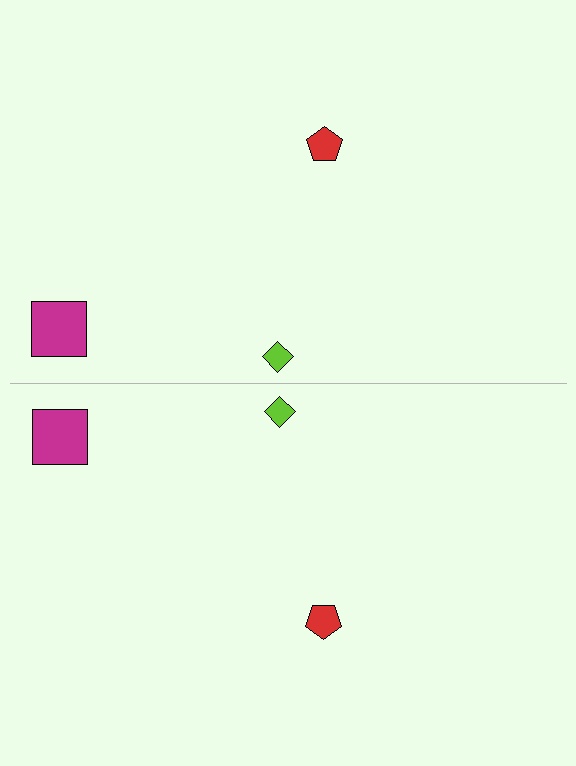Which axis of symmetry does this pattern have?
The pattern has a horizontal axis of symmetry running through the center of the image.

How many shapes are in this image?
There are 6 shapes in this image.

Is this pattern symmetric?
Yes, this pattern has bilateral (reflection) symmetry.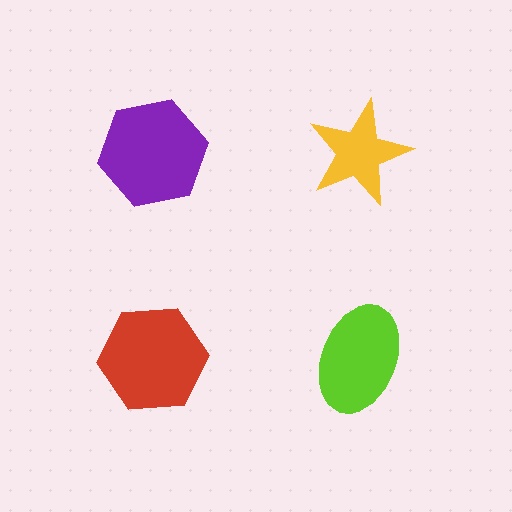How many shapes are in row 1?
2 shapes.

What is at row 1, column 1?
A purple hexagon.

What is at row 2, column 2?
A lime ellipse.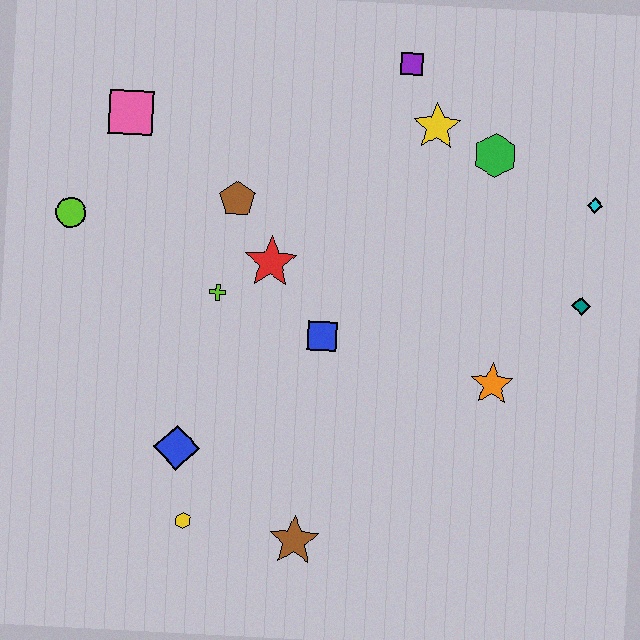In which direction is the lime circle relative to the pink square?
The lime circle is below the pink square.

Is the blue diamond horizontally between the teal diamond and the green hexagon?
No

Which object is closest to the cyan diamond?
The teal diamond is closest to the cyan diamond.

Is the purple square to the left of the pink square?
No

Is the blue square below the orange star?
No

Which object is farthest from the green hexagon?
The yellow hexagon is farthest from the green hexagon.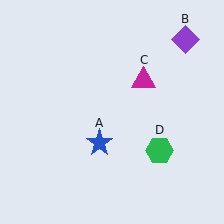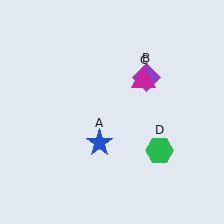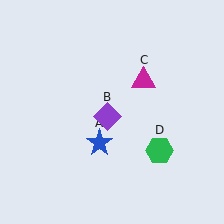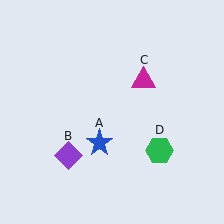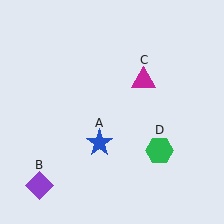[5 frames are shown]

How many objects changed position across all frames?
1 object changed position: purple diamond (object B).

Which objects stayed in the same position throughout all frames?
Blue star (object A) and magenta triangle (object C) and green hexagon (object D) remained stationary.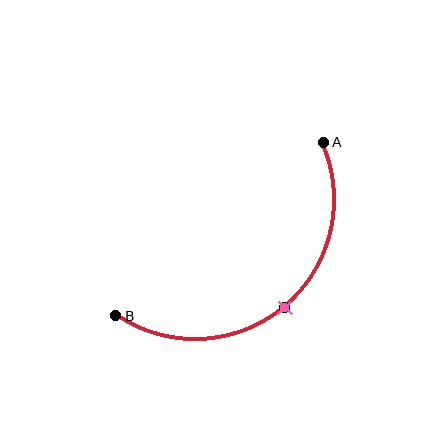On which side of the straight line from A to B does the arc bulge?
The arc bulges below and to the right of the straight line connecting A and B.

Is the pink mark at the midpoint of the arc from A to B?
Yes. The pink mark lies on the arc at equal arc-length from both A and B — it is the arc midpoint.